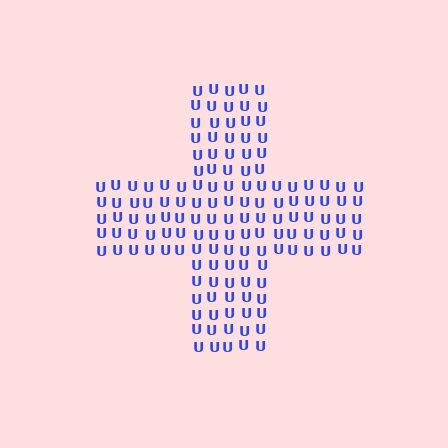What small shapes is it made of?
It is made of small letter U's.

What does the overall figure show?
The overall figure shows a cross.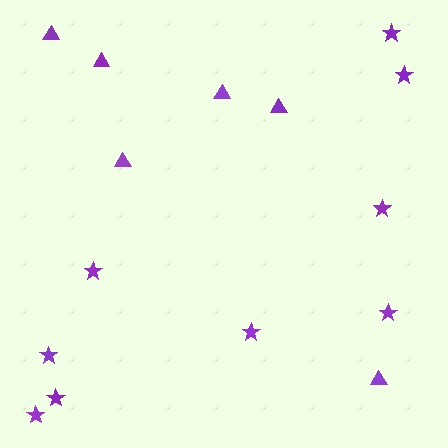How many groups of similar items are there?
There are 2 groups: one group of stars (9) and one group of triangles (6).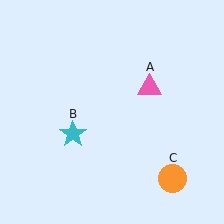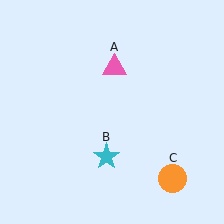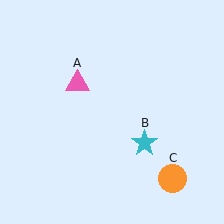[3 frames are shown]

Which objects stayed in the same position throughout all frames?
Orange circle (object C) remained stationary.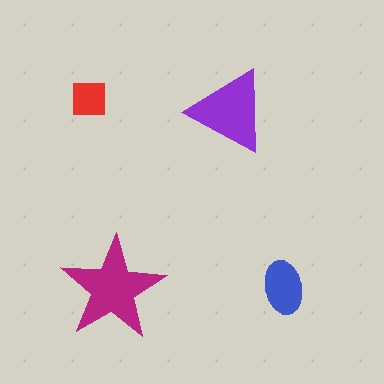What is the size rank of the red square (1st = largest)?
4th.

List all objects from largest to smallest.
The magenta star, the purple triangle, the blue ellipse, the red square.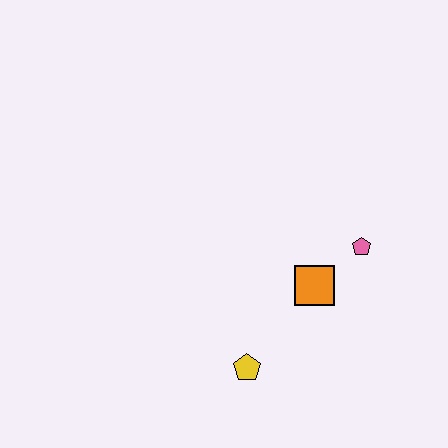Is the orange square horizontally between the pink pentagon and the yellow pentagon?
Yes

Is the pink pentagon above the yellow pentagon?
Yes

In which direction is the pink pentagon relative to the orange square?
The pink pentagon is to the right of the orange square.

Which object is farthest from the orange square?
The yellow pentagon is farthest from the orange square.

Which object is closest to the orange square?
The pink pentagon is closest to the orange square.